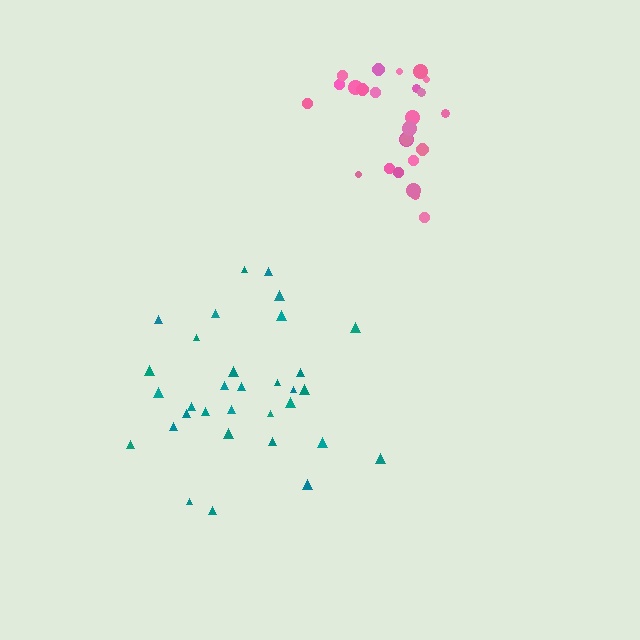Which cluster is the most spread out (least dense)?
Teal.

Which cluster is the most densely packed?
Pink.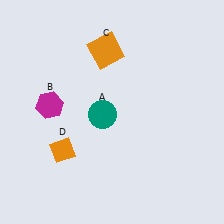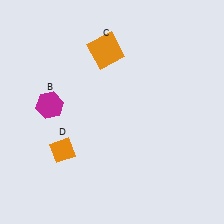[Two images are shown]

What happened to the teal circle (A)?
The teal circle (A) was removed in Image 2. It was in the bottom-left area of Image 1.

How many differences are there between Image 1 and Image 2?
There is 1 difference between the two images.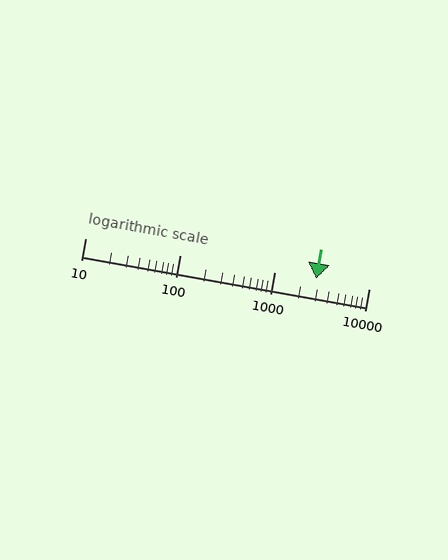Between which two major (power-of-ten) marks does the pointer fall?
The pointer is between 1000 and 10000.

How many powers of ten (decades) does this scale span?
The scale spans 3 decades, from 10 to 10000.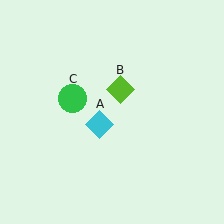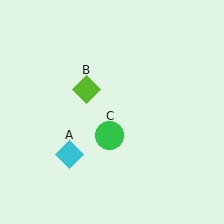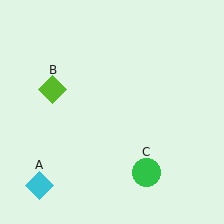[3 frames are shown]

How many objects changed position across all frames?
3 objects changed position: cyan diamond (object A), lime diamond (object B), green circle (object C).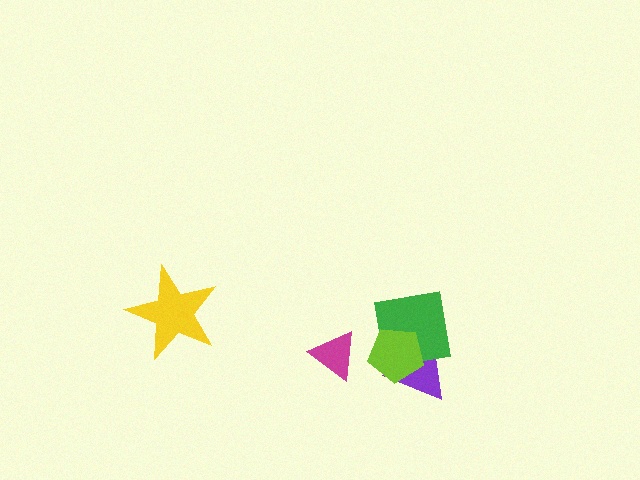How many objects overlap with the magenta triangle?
0 objects overlap with the magenta triangle.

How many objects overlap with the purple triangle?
2 objects overlap with the purple triangle.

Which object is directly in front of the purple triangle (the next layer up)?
The green square is directly in front of the purple triangle.